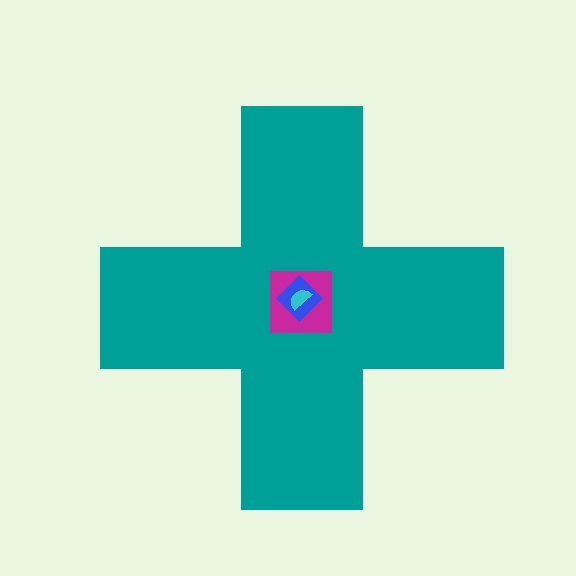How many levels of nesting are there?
4.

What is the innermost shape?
The cyan semicircle.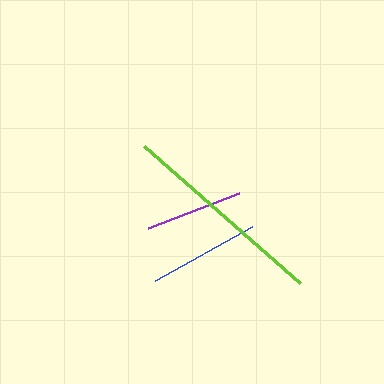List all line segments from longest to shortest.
From longest to shortest: lime, blue, purple.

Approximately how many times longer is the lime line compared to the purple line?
The lime line is approximately 2.1 times the length of the purple line.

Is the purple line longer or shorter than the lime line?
The lime line is longer than the purple line.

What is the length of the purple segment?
The purple segment is approximately 98 pixels long.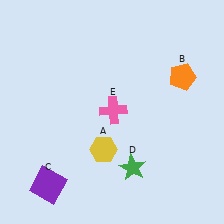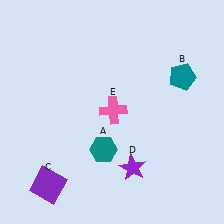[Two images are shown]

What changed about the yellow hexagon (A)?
In Image 1, A is yellow. In Image 2, it changed to teal.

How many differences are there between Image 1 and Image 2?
There are 3 differences between the two images.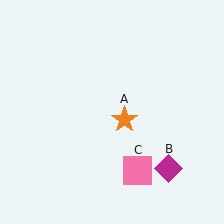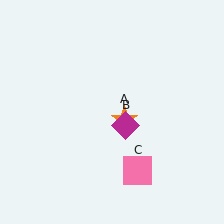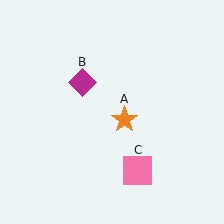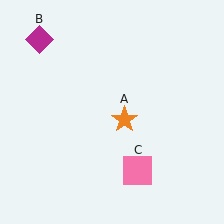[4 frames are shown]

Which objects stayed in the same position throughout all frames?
Orange star (object A) and pink square (object C) remained stationary.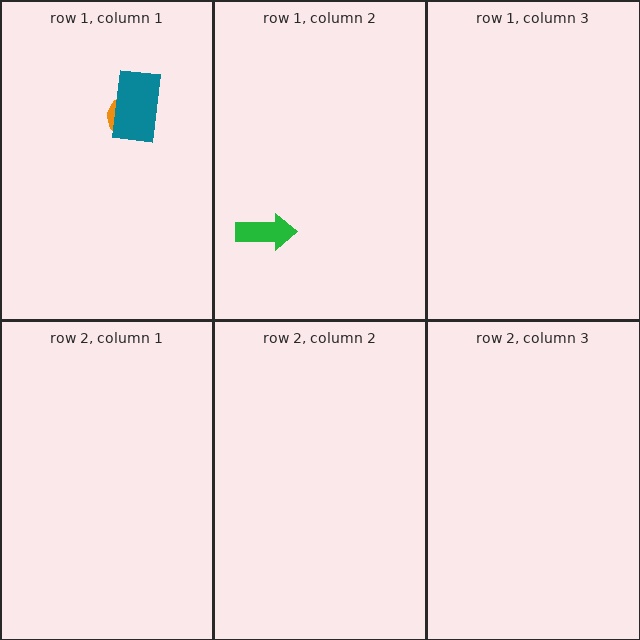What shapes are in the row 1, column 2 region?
The green arrow.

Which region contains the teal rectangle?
The row 1, column 1 region.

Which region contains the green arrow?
The row 1, column 2 region.